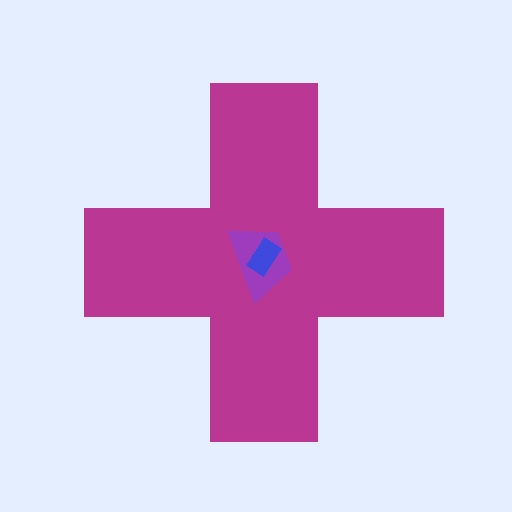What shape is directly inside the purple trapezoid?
The blue rectangle.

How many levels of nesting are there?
3.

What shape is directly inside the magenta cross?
The purple trapezoid.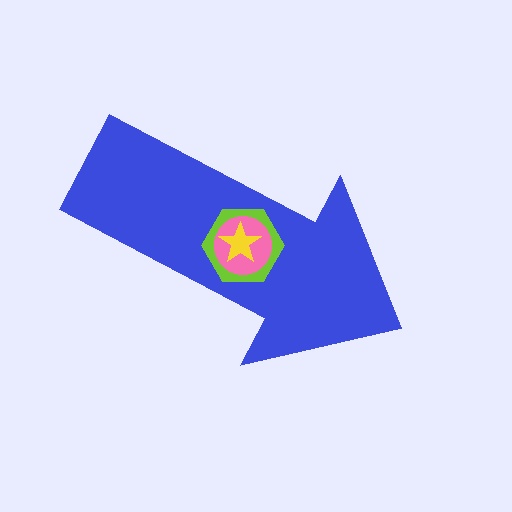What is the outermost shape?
The blue arrow.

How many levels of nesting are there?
4.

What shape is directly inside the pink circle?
The yellow star.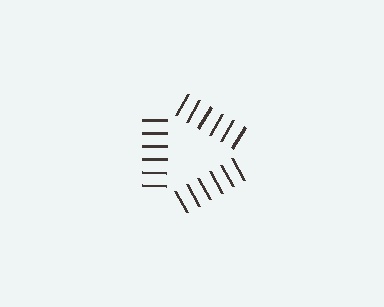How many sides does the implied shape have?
3 sides — the line-ends trace a triangle.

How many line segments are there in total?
18 — 6 along each of the 3 edges.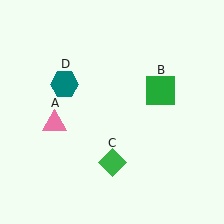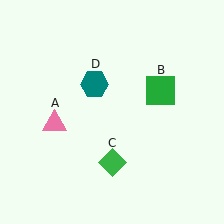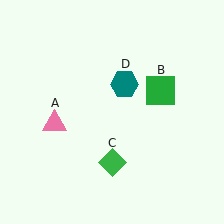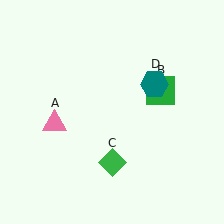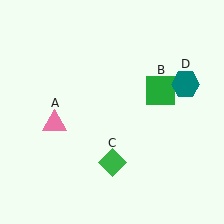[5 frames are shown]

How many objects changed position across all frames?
1 object changed position: teal hexagon (object D).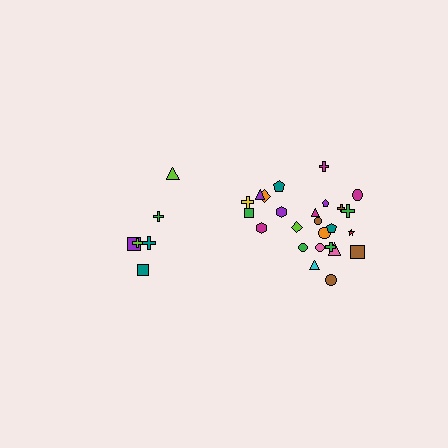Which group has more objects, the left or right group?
The right group.